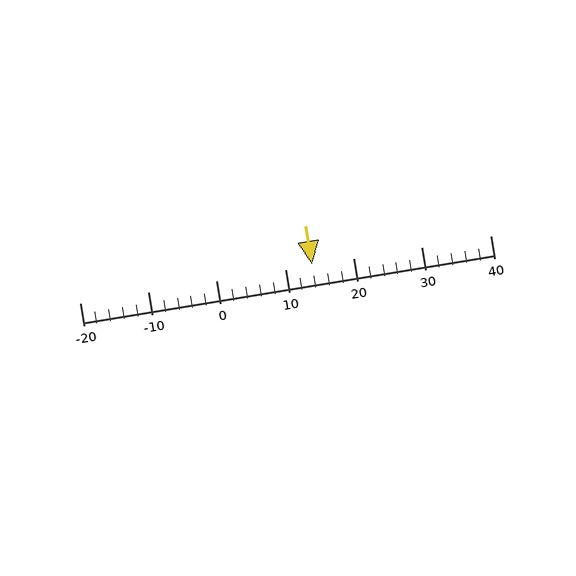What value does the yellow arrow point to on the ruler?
The yellow arrow points to approximately 14.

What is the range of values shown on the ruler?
The ruler shows values from -20 to 40.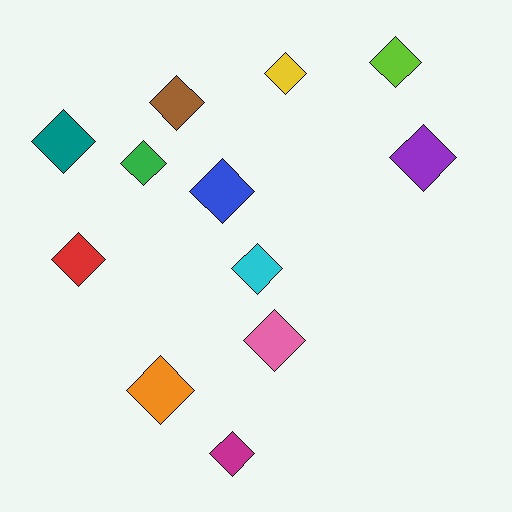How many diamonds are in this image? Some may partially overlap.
There are 12 diamonds.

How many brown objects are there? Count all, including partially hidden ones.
There is 1 brown object.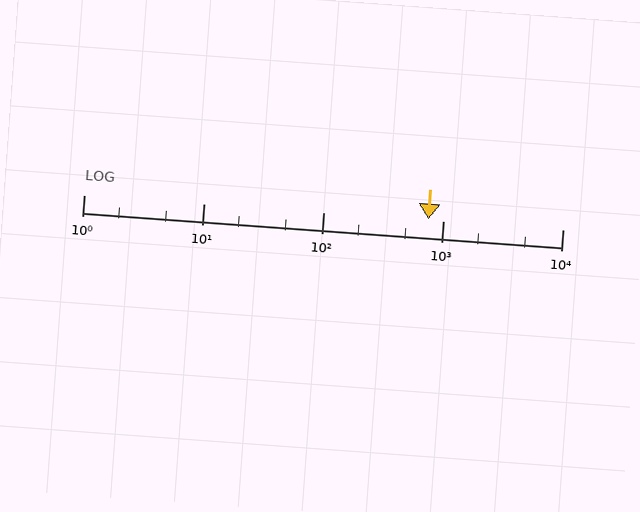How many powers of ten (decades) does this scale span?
The scale spans 4 decades, from 1 to 10000.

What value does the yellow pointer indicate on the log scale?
The pointer indicates approximately 760.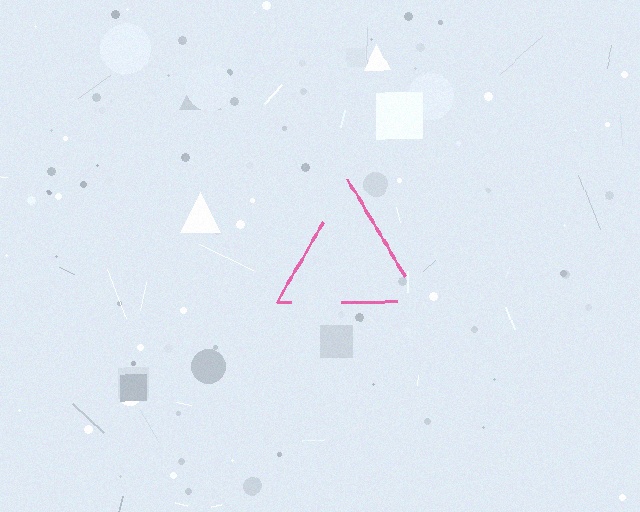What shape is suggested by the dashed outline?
The dashed outline suggests a triangle.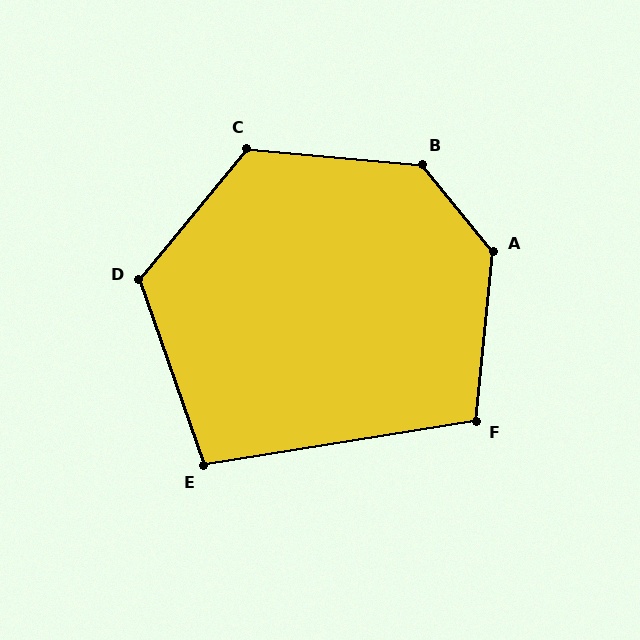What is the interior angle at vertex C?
Approximately 124 degrees (obtuse).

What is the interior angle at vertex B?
Approximately 134 degrees (obtuse).